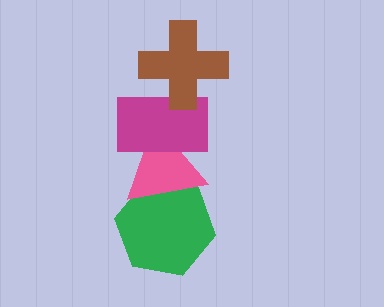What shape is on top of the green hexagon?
The pink triangle is on top of the green hexagon.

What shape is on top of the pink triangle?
The magenta rectangle is on top of the pink triangle.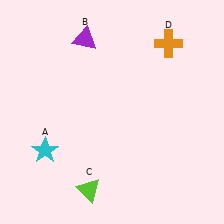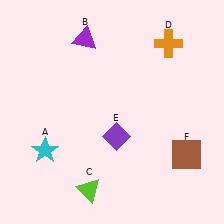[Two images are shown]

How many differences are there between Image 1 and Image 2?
There are 2 differences between the two images.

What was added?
A purple diamond (E), a brown square (F) were added in Image 2.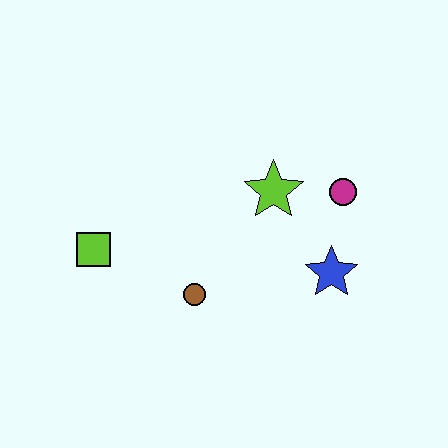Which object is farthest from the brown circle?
The magenta circle is farthest from the brown circle.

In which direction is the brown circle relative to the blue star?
The brown circle is to the left of the blue star.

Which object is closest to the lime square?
The brown circle is closest to the lime square.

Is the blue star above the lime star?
No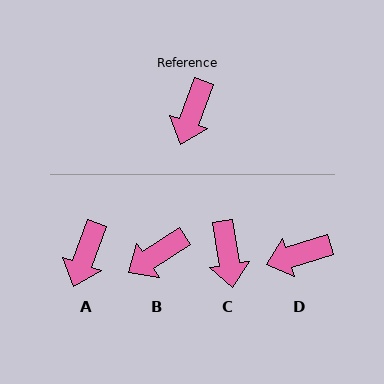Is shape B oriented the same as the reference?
No, it is off by about 37 degrees.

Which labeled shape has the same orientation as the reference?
A.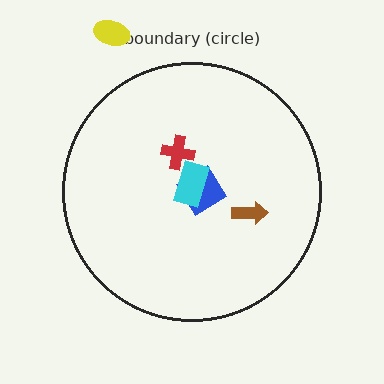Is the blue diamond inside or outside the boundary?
Inside.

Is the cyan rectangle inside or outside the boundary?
Inside.